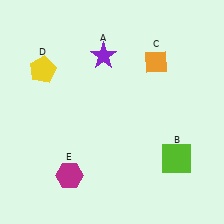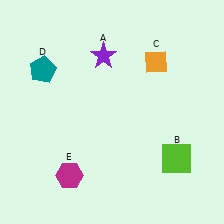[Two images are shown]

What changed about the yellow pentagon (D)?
In Image 1, D is yellow. In Image 2, it changed to teal.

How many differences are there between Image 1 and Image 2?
There is 1 difference between the two images.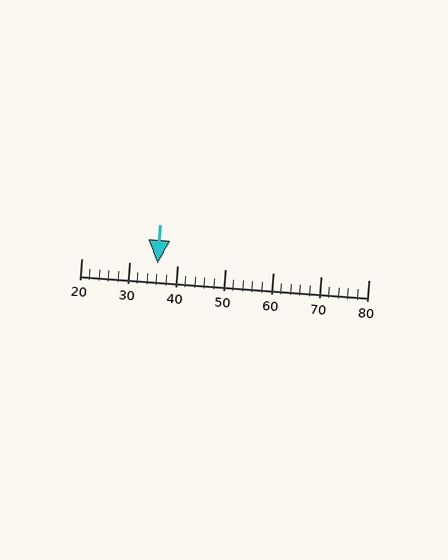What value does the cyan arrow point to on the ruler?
The cyan arrow points to approximately 36.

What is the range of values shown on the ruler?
The ruler shows values from 20 to 80.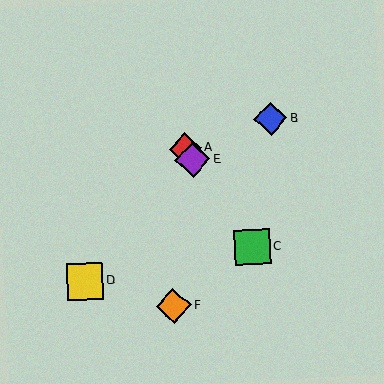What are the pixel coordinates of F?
Object F is at (174, 306).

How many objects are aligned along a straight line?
3 objects (A, C, E) are aligned along a straight line.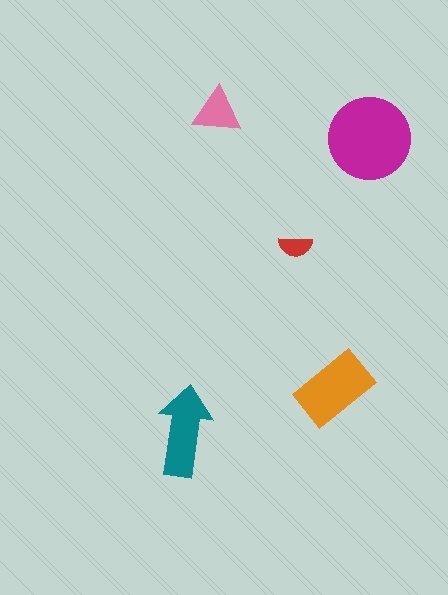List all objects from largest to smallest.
The magenta circle, the orange rectangle, the teal arrow, the pink triangle, the red semicircle.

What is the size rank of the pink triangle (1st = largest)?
4th.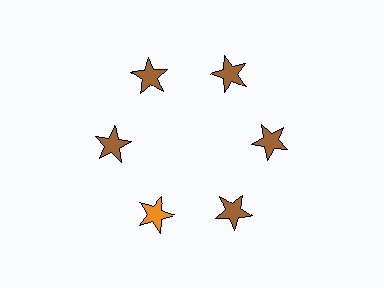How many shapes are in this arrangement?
There are 6 shapes arranged in a ring pattern.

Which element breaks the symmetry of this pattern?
The orange star at roughly the 7 o'clock position breaks the symmetry. All other shapes are brown stars.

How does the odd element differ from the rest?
It has a different color: orange instead of brown.